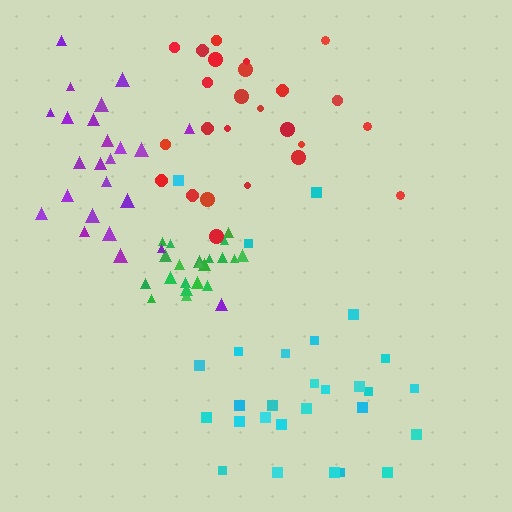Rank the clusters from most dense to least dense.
green, purple, red, cyan.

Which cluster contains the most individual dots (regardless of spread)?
Cyan (28).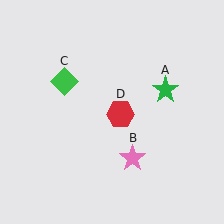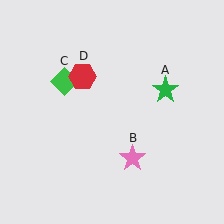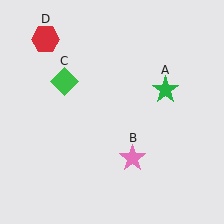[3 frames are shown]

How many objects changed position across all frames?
1 object changed position: red hexagon (object D).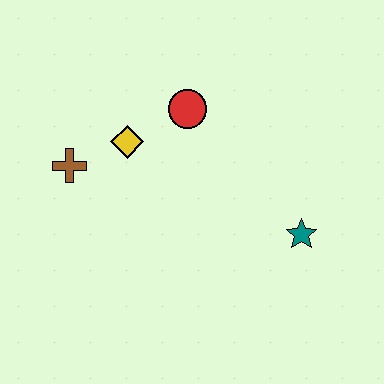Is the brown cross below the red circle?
Yes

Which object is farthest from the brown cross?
The teal star is farthest from the brown cross.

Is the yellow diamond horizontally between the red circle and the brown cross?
Yes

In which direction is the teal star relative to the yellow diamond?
The teal star is to the right of the yellow diamond.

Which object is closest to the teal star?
The red circle is closest to the teal star.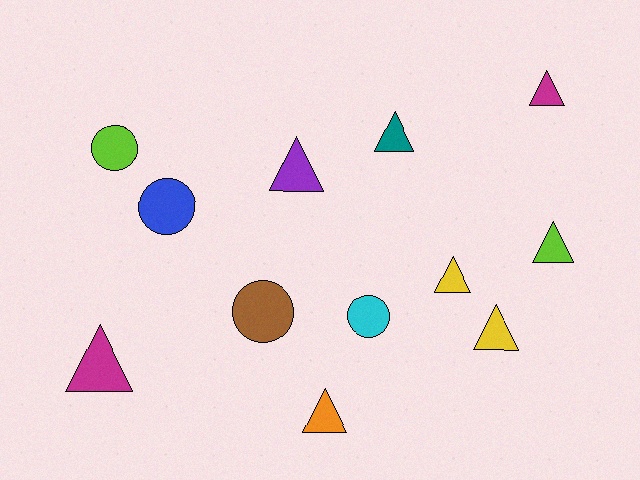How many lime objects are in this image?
There are 2 lime objects.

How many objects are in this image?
There are 12 objects.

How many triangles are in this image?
There are 8 triangles.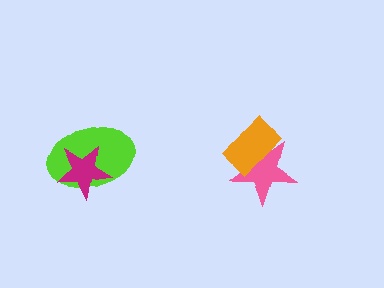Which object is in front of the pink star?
The orange rectangle is in front of the pink star.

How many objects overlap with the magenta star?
1 object overlaps with the magenta star.